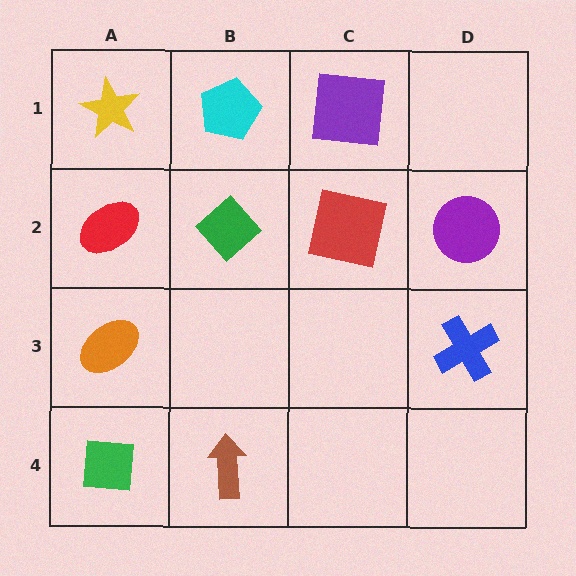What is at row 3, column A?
An orange ellipse.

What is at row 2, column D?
A purple circle.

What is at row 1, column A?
A yellow star.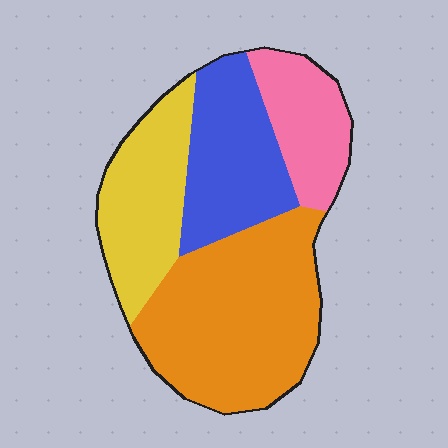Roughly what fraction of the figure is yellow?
Yellow takes up about one fifth (1/5) of the figure.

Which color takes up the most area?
Orange, at roughly 40%.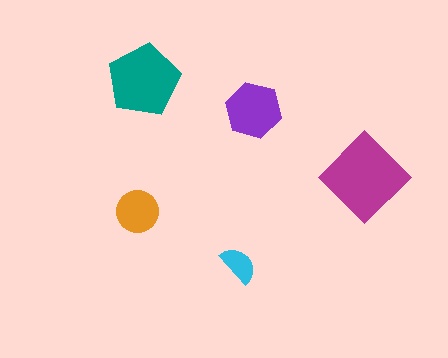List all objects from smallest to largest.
The cyan semicircle, the orange circle, the purple hexagon, the teal pentagon, the magenta diamond.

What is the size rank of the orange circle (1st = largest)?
4th.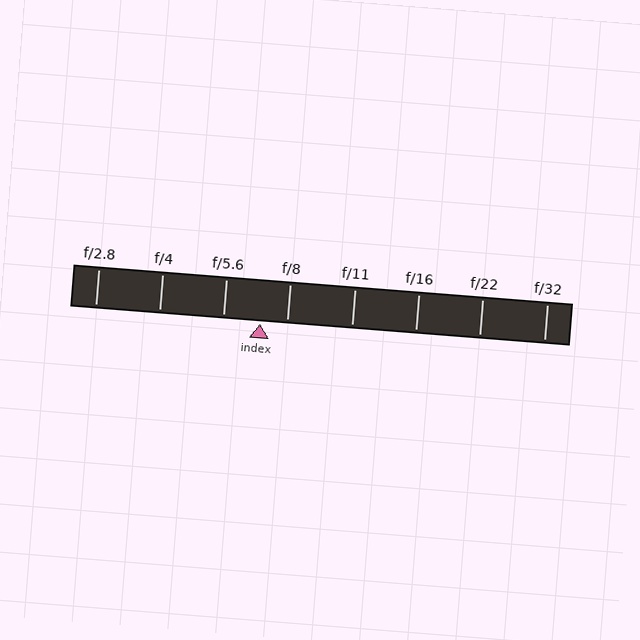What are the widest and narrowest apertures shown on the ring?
The widest aperture shown is f/2.8 and the narrowest is f/32.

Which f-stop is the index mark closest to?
The index mark is closest to f/8.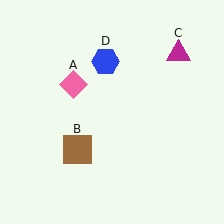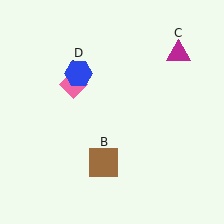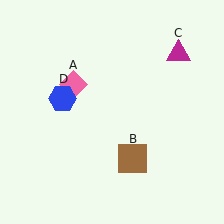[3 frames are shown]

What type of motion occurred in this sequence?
The brown square (object B), blue hexagon (object D) rotated counterclockwise around the center of the scene.